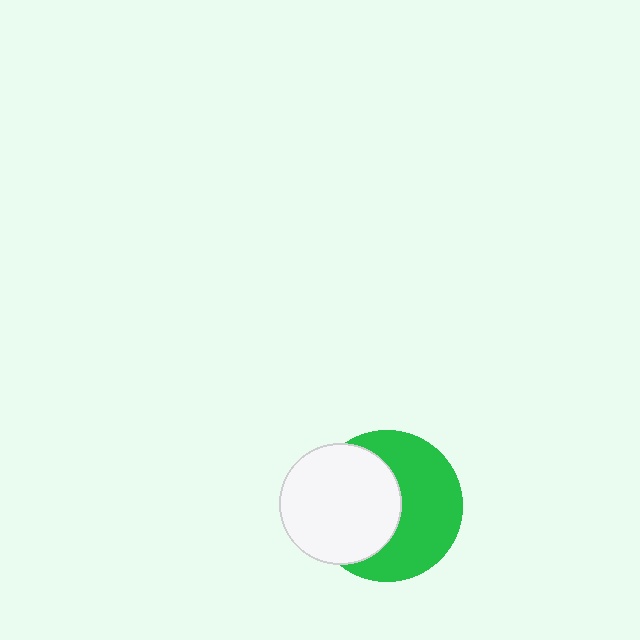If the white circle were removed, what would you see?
You would see the complete green circle.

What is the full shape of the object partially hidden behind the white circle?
The partially hidden object is a green circle.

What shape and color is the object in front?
The object in front is a white circle.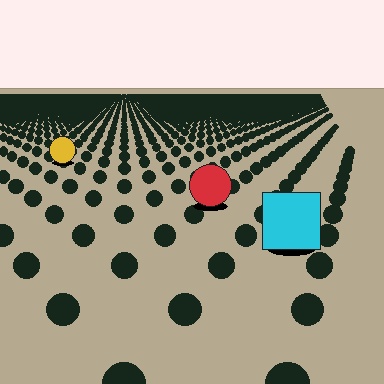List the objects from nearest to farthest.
From nearest to farthest: the cyan square, the red circle, the yellow circle.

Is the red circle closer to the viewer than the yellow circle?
Yes. The red circle is closer — you can tell from the texture gradient: the ground texture is coarser near it.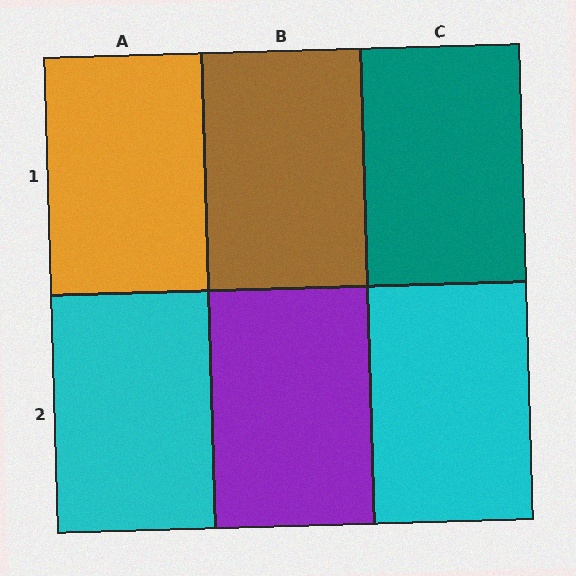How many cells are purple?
1 cell is purple.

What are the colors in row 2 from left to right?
Cyan, purple, cyan.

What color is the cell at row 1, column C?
Teal.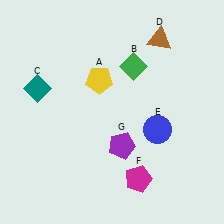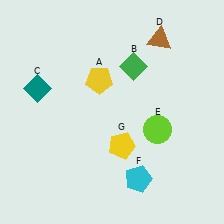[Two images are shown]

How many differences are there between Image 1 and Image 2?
There are 3 differences between the two images.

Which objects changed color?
E changed from blue to lime. F changed from magenta to cyan. G changed from purple to yellow.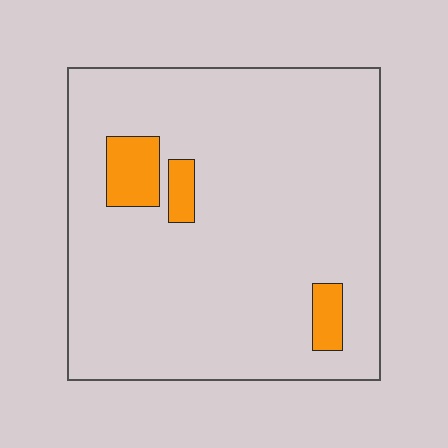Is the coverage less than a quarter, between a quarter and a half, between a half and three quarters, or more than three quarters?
Less than a quarter.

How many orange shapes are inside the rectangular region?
3.